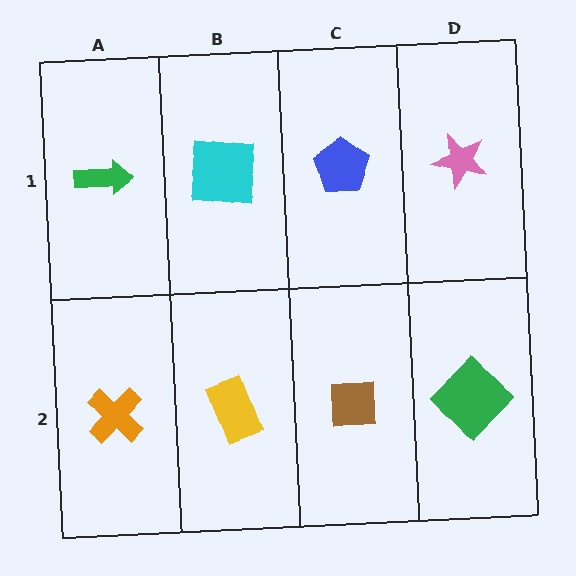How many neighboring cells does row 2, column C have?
3.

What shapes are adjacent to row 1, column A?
An orange cross (row 2, column A), a cyan square (row 1, column B).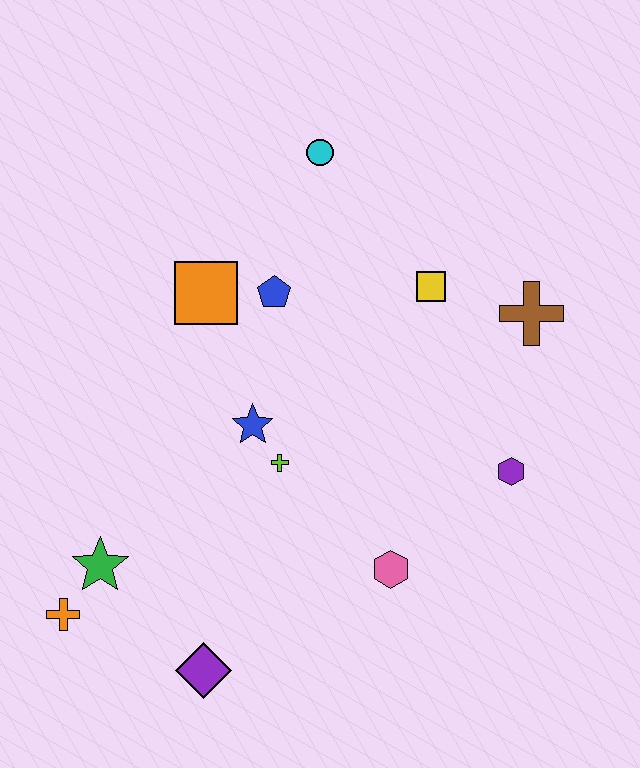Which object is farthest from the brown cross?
The orange cross is farthest from the brown cross.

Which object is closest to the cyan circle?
The blue pentagon is closest to the cyan circle.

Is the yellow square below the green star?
No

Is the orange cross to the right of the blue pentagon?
No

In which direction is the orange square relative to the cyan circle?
The orange square is below the cyan circle.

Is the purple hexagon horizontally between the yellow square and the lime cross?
No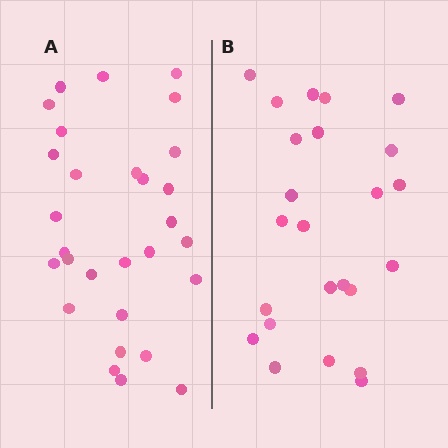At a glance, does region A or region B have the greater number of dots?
Region A (the left region) has more dots.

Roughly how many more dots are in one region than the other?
Region A has about 5 more dots than region B.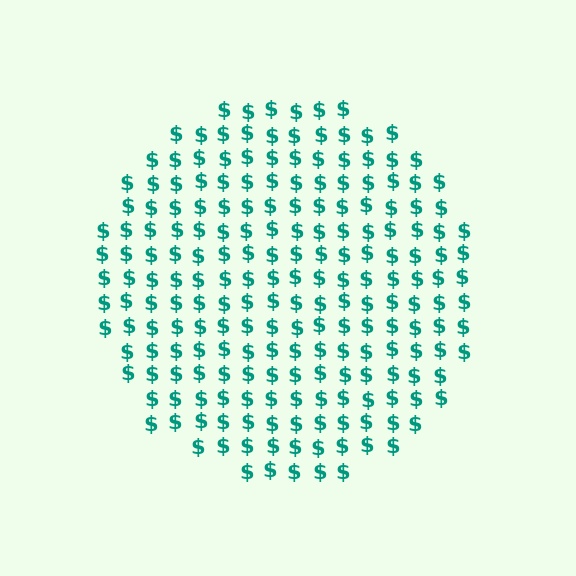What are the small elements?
The small elements are dollar signs.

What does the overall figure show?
The overall figure shows a circle.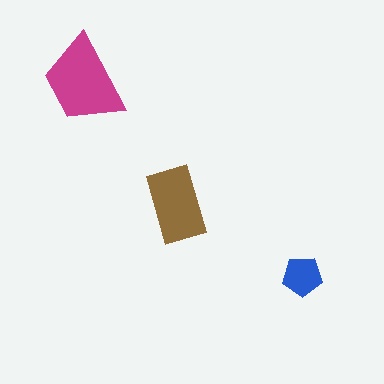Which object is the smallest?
The blue pentagon.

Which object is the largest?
The magenta trapezoid.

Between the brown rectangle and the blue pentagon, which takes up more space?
The brown rectangle.